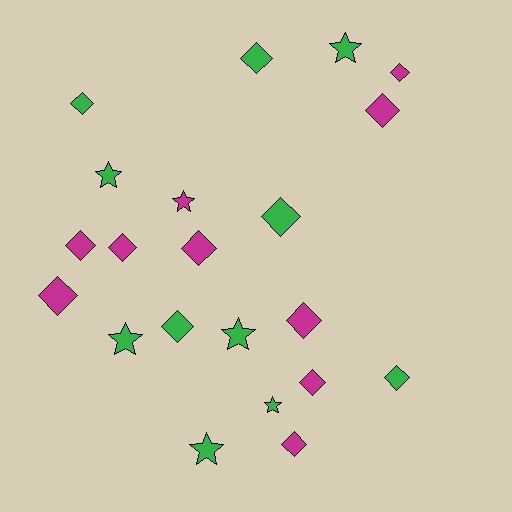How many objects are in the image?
There are 21 objects.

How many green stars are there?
There are 6 green stars.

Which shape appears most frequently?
Diamond, with 14 objects.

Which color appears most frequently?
Green, with 11 objects.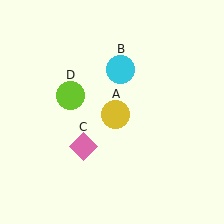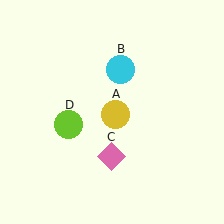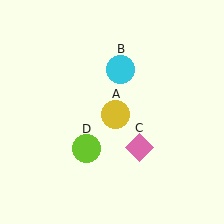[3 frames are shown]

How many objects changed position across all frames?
2 objects changed position: pink diamond (object C), lime circle (object D).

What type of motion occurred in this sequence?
The pink diamond (object C), lime circle (object D) rotated counterclockwise around the center of the scene.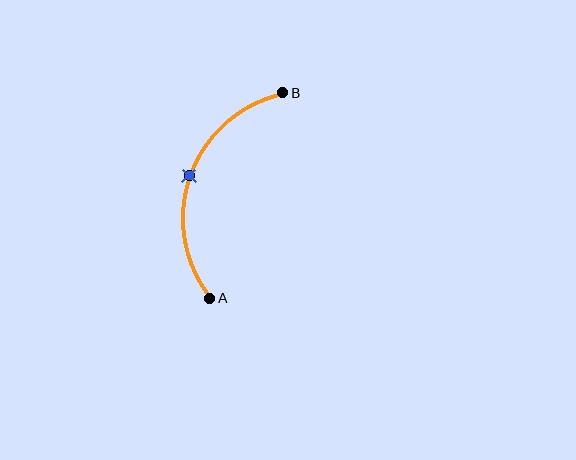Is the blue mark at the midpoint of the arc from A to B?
Yes. The blue mark lies on the arc at equal arc-length from both A and B — it is the arc midpoint.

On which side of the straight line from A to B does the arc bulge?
The arc bulges to the left of the straight line connecting A and B.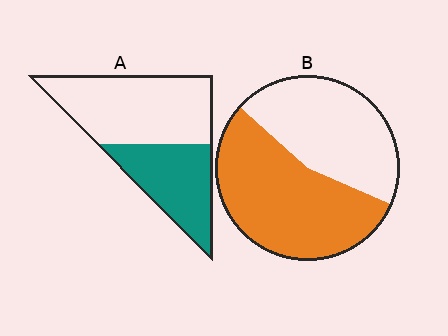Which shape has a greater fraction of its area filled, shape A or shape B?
Shape B.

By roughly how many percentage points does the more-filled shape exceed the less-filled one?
By roughly 15 percentage points (B over A).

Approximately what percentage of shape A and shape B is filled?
A is approximately 40% and B is approximately 55%.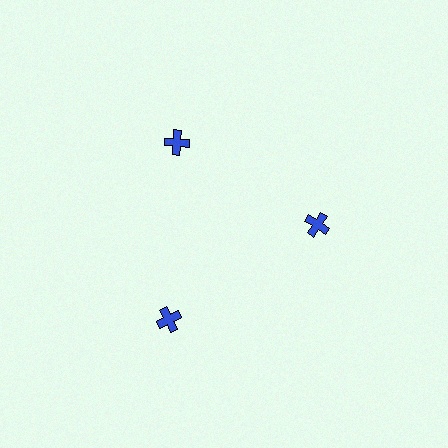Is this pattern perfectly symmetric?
No. The 3 blue crosses are arranged in a ring, but one element near the 7 o'clock position is pushed outward from the center, breaking the 3-fold rotational symmetry.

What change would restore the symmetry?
The symmetry would be restored by moving it inward, back onto the ring so that all 3 crosses sit at equal angles and equal distance from the center.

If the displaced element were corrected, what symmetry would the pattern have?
It would have 3-fold rotational symmetry — the pattern would map onto itself every 120 degrees.